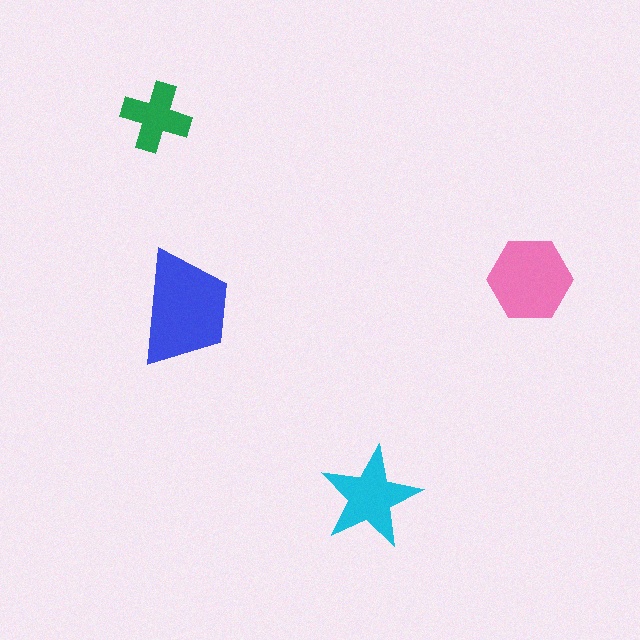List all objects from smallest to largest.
The green cross, the cyan star, the pink hexagon, the blue trapezoid.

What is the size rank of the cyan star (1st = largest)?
3rd.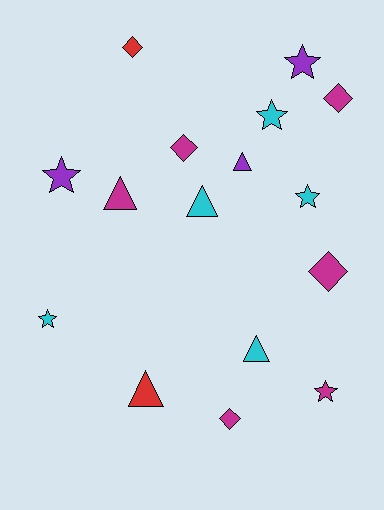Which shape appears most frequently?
Star, with 6 objects.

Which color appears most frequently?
Magenta, with 6 objects.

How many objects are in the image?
There are 16 objects.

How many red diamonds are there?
There is 1 red diamond.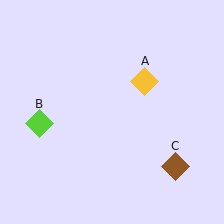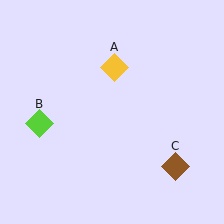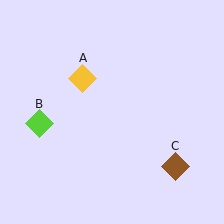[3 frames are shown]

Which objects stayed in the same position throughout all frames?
Lime diamond (object B) and brown diamond (object C) remained stationary.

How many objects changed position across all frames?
1 object changed position: yellow diamond (object A).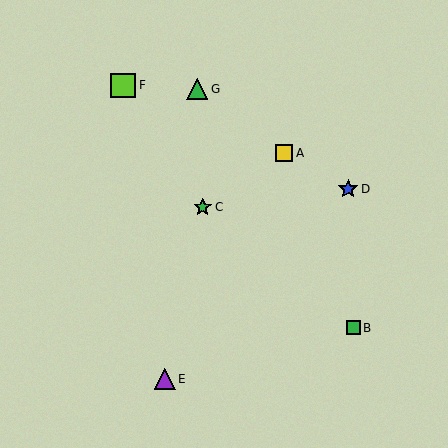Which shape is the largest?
The lime square (labeled F) is the largest.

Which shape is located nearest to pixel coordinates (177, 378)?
The purple triangle (labeled E) at (165, 379) is nearest to that location.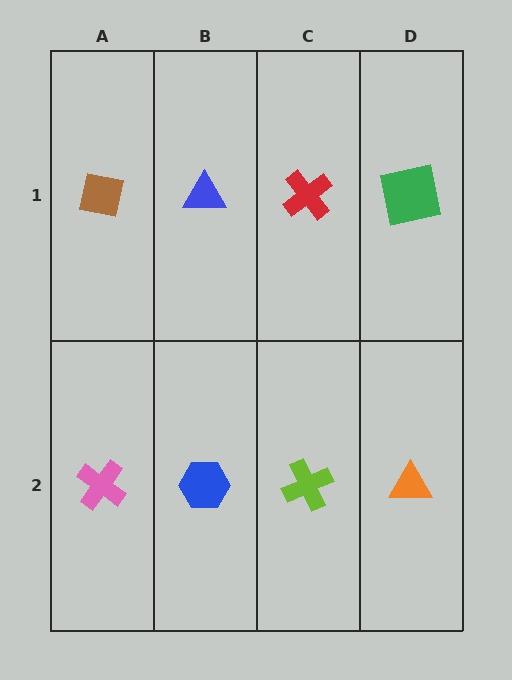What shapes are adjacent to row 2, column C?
A red cross (row 1, column C), a blue hexagon (row 2, column B), an orange triangle (row 2, column D).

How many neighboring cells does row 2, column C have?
3.